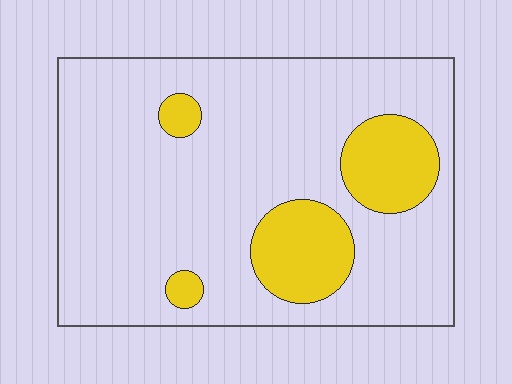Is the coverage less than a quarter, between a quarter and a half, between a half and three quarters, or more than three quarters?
Less than a quarter.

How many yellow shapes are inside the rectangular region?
4.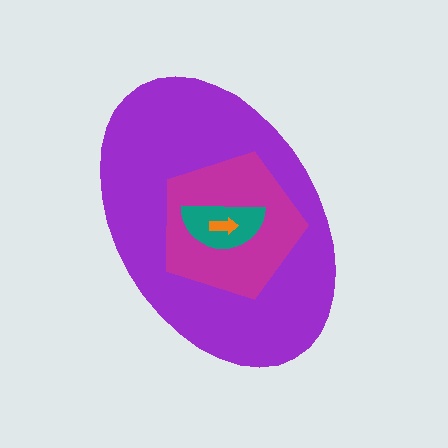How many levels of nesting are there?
4.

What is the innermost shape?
The orange arrow.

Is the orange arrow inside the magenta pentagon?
Yes.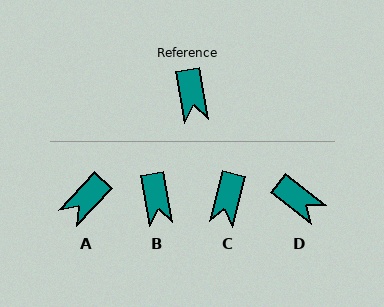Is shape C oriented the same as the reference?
No, it is off by about 24 degrees.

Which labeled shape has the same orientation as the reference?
B.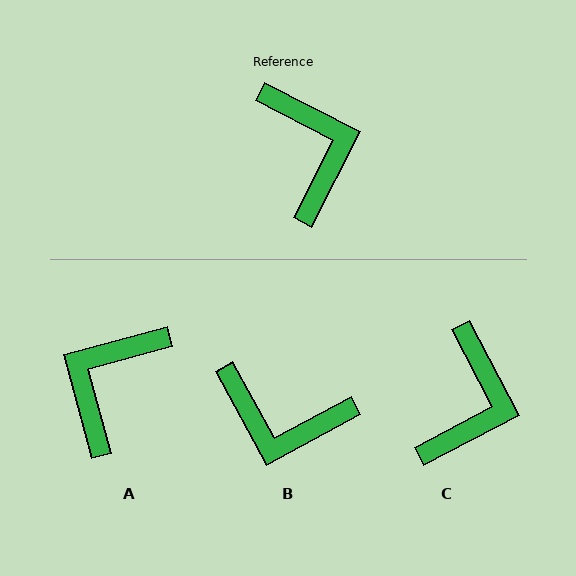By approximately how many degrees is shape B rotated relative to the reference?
Approximately 124 degrees clockwise.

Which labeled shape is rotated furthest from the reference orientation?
A, about 132 degrees away.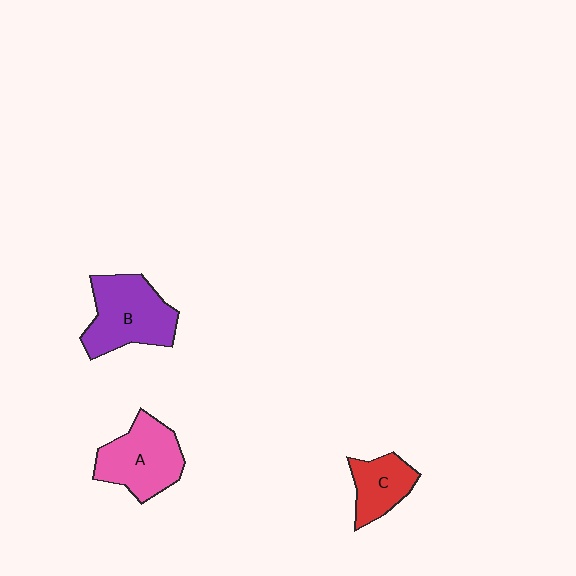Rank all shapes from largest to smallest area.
From largest to smallest: B (purple), A (pink), C (red).